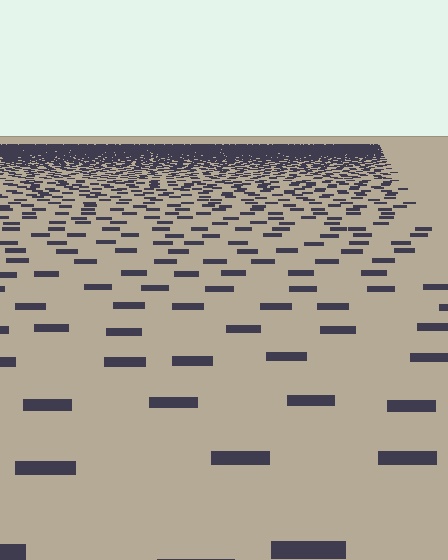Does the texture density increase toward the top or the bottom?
Density increases toward the top.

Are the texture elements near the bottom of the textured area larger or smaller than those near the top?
Larger. Near the bottom, elements are closer to the viewer and appear at a bigger on-screen size.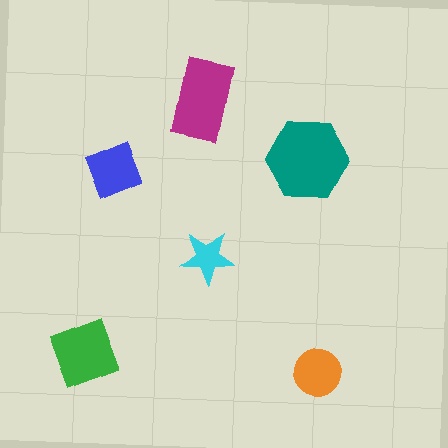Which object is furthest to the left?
The green square is leftmost.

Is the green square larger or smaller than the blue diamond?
Larger.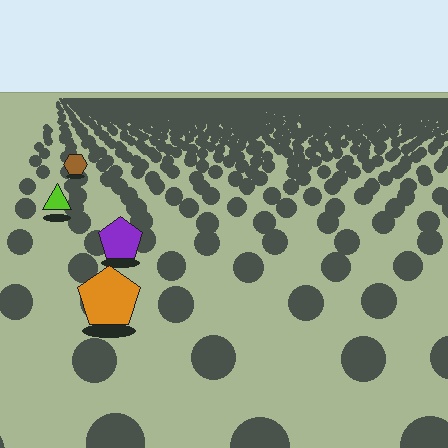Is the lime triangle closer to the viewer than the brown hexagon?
Yes. The lime triangle is closer — you can tell from the texture gradient: the ground texture is coarser near it.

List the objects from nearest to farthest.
From nearest to farthest: the orange pentagon, the purple pentagon, the lime triangle, the brown hexagon.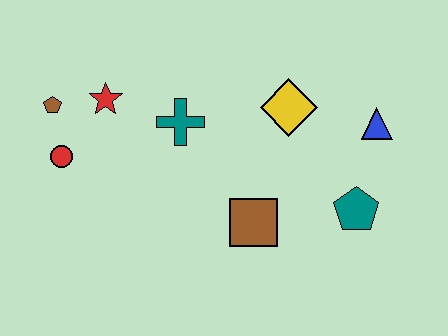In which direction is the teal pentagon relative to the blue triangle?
The teal pentagon is below the blue triangle.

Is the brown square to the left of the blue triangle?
Yes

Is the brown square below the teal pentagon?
Yes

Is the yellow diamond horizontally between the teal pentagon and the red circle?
Yes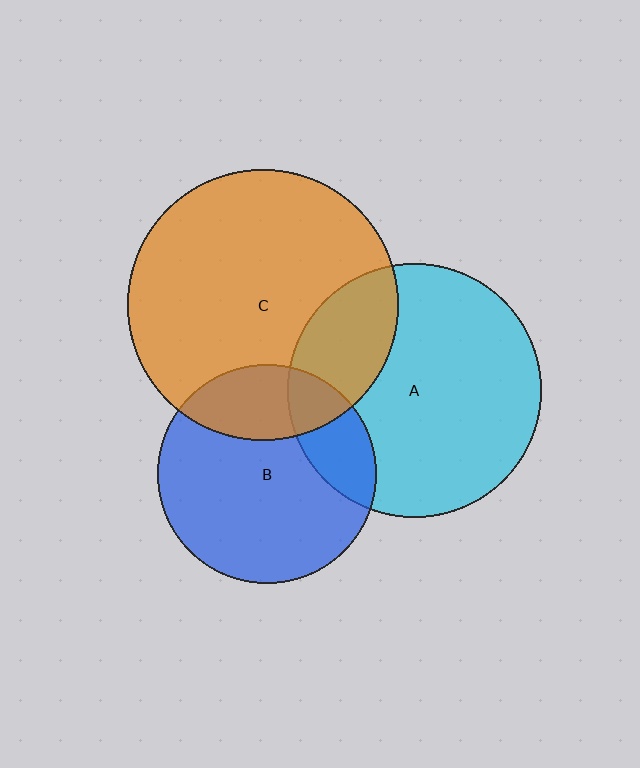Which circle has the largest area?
Circle C (orange).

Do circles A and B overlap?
Yes.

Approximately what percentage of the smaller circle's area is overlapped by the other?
Approximately 20%.